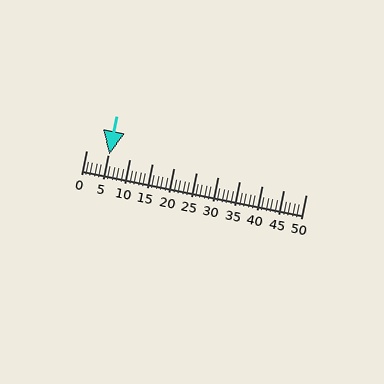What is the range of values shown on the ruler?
The ruler shows values from 0 to 50.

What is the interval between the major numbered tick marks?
The major tick marks are spaced 5 units apart.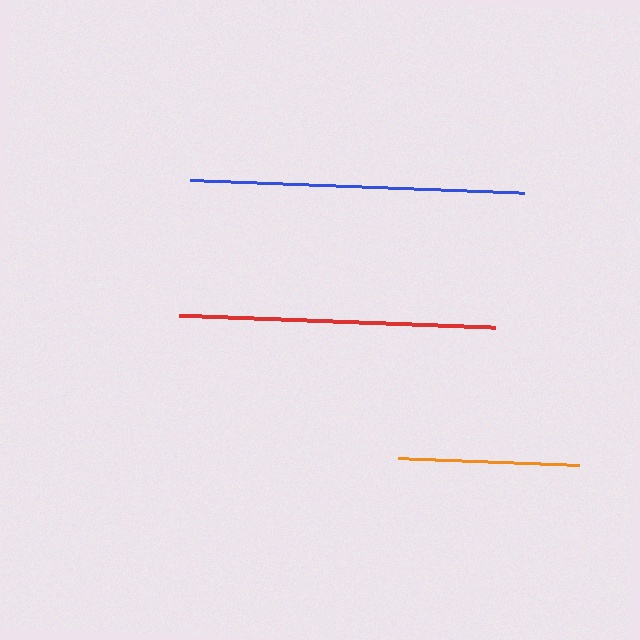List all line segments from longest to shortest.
From longest to shortest: blue, red, orange.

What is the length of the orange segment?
The orange segment is approximately 181 pixels long.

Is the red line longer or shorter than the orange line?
The red line is longer than the orange line.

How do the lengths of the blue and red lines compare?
The blue and red lines are approximately the same length.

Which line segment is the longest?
The blue line is the longest at approximately 334 pixels.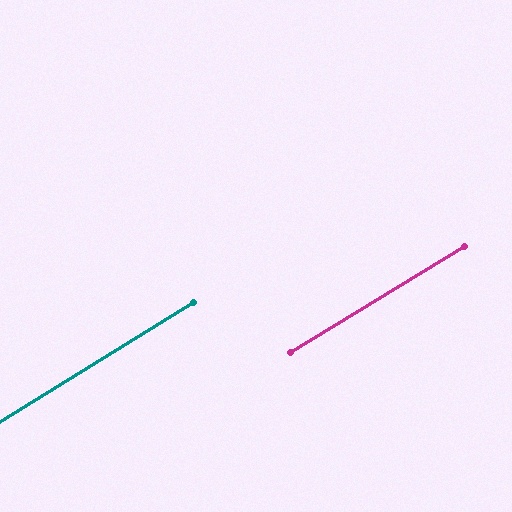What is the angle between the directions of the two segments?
Approximately 0 degrees.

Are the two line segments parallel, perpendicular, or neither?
Parallel — their directions differ by only 0.1°.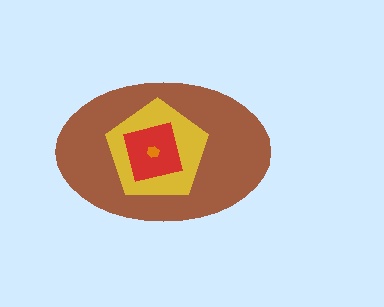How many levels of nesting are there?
4.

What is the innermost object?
The orange hexagon.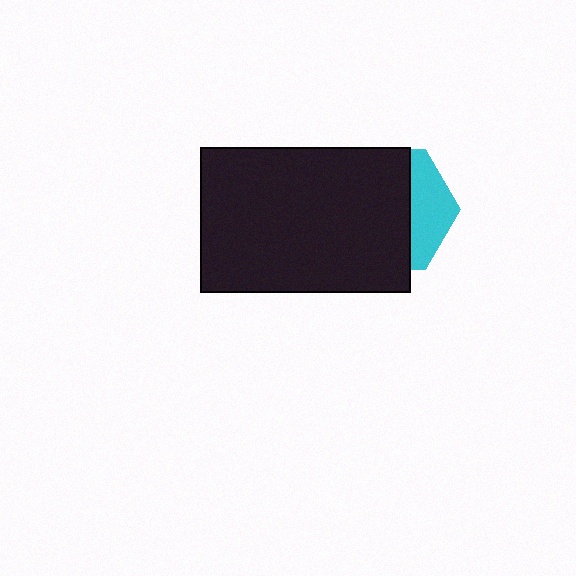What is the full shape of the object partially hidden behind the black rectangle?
The partially hidden object is a cyan hexagon.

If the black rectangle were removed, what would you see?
You would see the complete cyan hexagon.